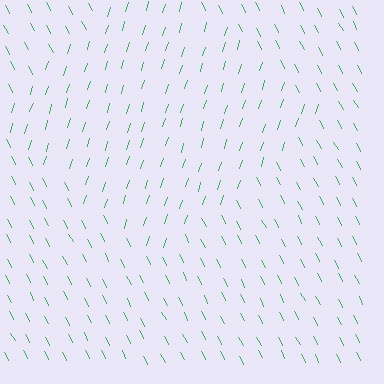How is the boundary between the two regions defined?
The boundary is defined purely by a change in line orientation (approximately 45 degrees difference). All lines are the same color and thickness.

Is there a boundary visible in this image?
Yes, there is a texture boundary formed by a change in line orientation.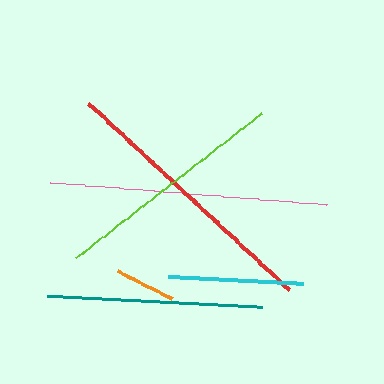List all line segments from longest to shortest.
From longest to shortest: pink, red, lime, teal, cyan, orange.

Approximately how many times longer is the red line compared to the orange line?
The red line is approximately 4.5 times the length of the orange line.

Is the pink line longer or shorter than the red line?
The pink line is longer than the red line.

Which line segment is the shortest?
The orange line is the shortest at approximately 61 pixels.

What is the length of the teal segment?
The teal segment is approximately 216 pixels long.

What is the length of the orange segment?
The orange segment is approximately 61 pixels long.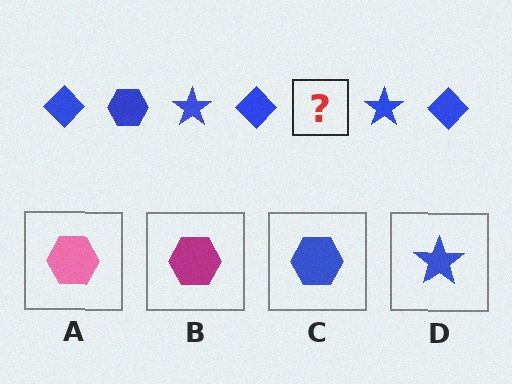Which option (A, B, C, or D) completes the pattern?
C.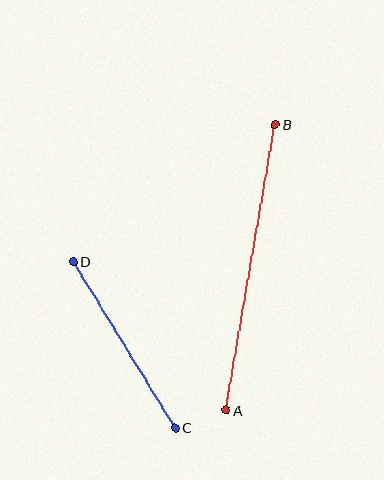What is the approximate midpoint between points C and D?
The midpoint is at approximately (124, 345) pixels.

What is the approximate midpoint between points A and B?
The midpoint is at approximately (251, 267) pixels.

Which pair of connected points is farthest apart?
Points A and B are farthest apart.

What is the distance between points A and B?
The distance is approximately 290 pixels.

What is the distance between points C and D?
The distance is approximately 195 pixels.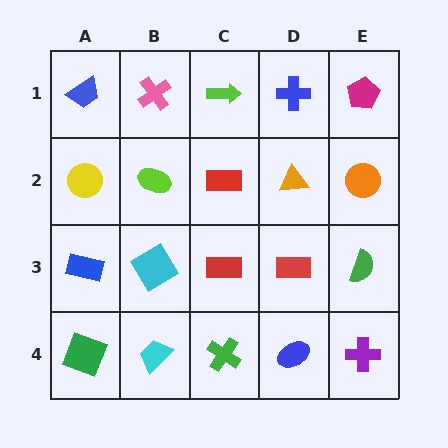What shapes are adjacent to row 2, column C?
A lime arrow (row 1, column C), a red rectangle (row 3, column C), a lime ellipse (row 2, column B), an orange triangle (row 2, column D).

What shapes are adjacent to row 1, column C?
A red rectangle (row 2, column C), a pink cross (row 1, column B), a blue cross (row 1, column D).